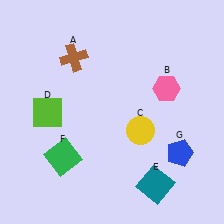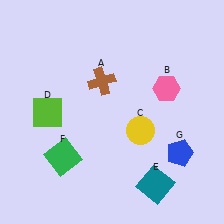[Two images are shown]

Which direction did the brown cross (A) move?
The brown cross (A) moved right.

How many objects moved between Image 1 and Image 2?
1 object moved between the two images.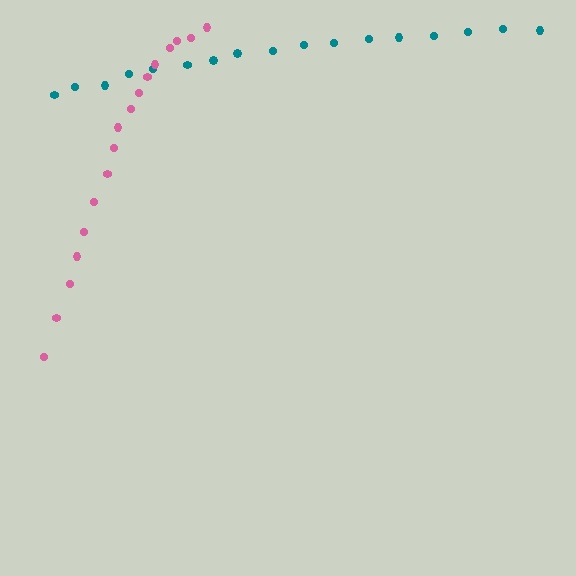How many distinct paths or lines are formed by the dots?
There are 2 distinct paths.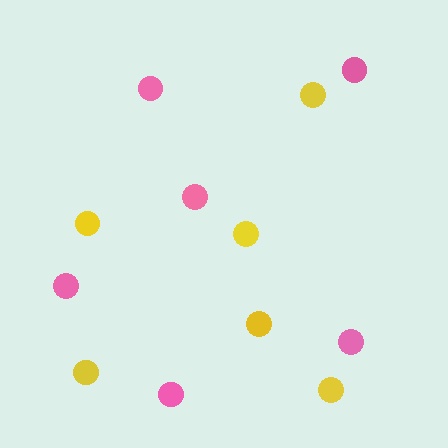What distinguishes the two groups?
There are 2 groups: one group of yellow circles (6) and one group of pink circles (6).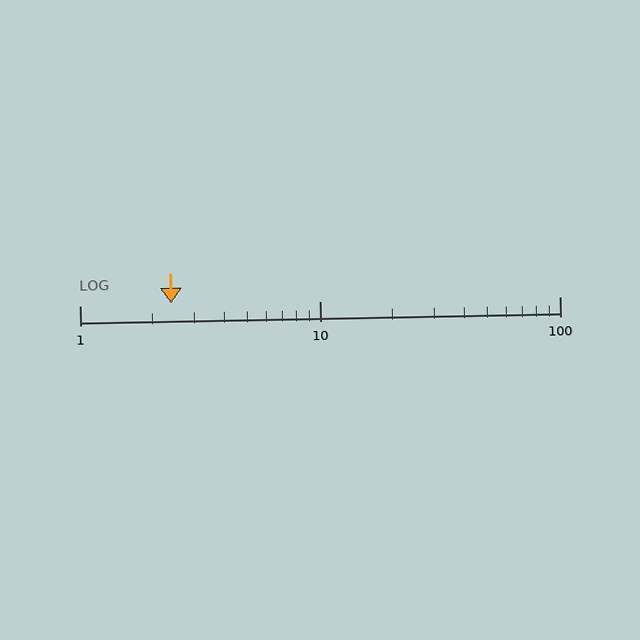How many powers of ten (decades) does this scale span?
The scale spans 2 decades, from 1 to 100.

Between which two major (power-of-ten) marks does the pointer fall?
The pointer is between 1 and 10.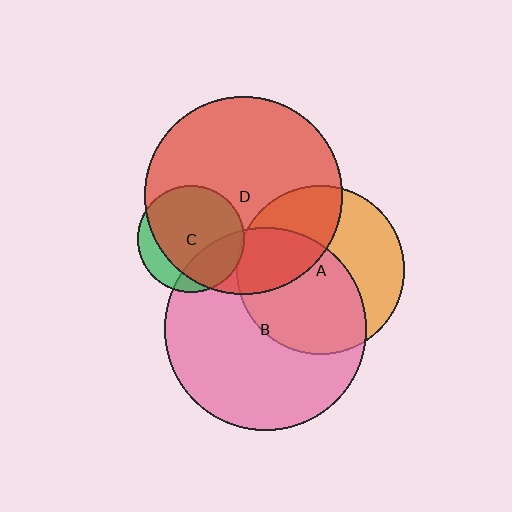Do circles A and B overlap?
Yes.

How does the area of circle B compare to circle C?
Approximately 3.6 times.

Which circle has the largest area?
Circle B (pink).